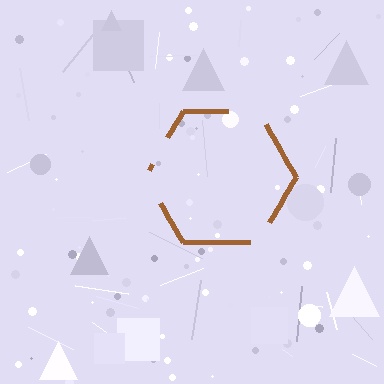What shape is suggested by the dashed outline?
The dashed outline suggests a hexagon.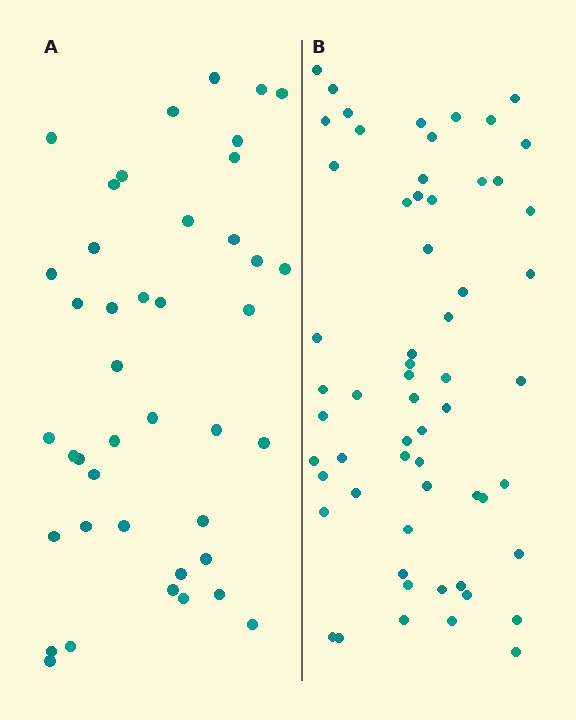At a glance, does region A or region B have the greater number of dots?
Region B (the right region) has more dots.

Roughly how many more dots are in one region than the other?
Region B has approximately 20 more dots than region A.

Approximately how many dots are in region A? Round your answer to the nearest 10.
About 40 dots. (The exact count is 42, which rounds to 40.)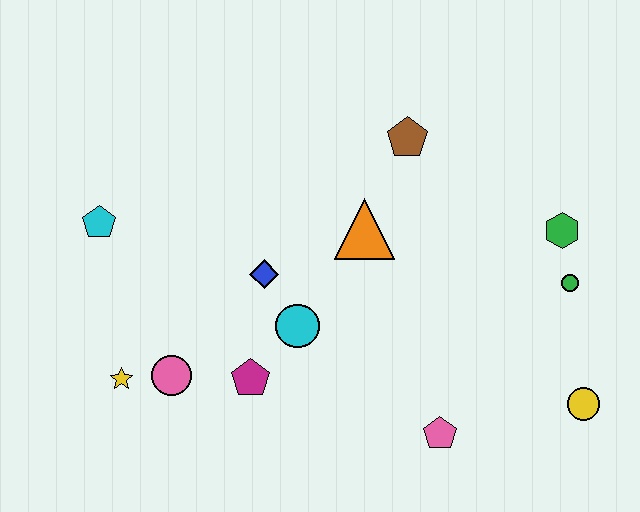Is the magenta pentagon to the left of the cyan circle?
Yes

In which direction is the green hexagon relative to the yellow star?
The green hexagon is to the right of the yellow star.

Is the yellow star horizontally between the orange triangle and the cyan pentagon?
Yes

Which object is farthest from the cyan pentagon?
The yellow circle is farthest from the cyan pentagon.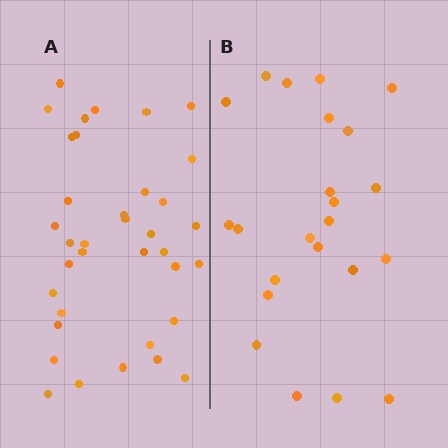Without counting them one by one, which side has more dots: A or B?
Region A (the left region) has more dots.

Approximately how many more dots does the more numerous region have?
Region A has approximately 15 more dots than region B.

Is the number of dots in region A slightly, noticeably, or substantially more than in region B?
Region A has substantially more. The ratio is roughly 1.6 to 1.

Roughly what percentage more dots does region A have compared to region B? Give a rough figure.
About 55% more.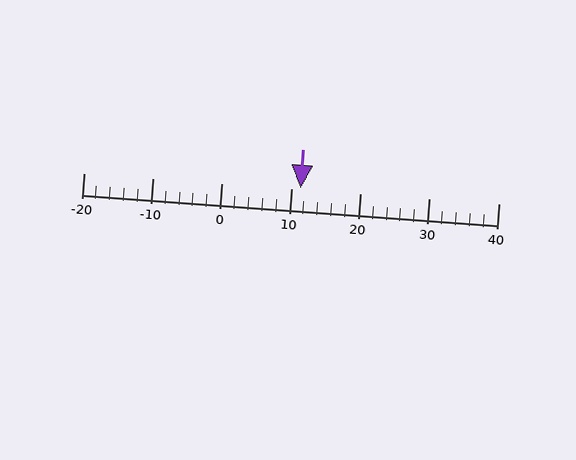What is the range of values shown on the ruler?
The ruler shows values from -20 to 40.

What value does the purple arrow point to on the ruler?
The purple arrow points to approximately 11.